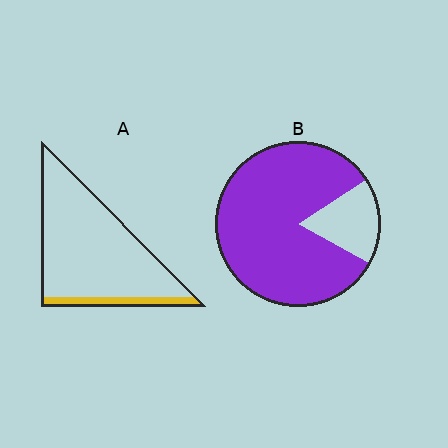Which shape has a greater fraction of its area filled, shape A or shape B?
Shape B.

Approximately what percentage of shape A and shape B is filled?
A is approximately 10% and B is approximately 85%.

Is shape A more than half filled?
No.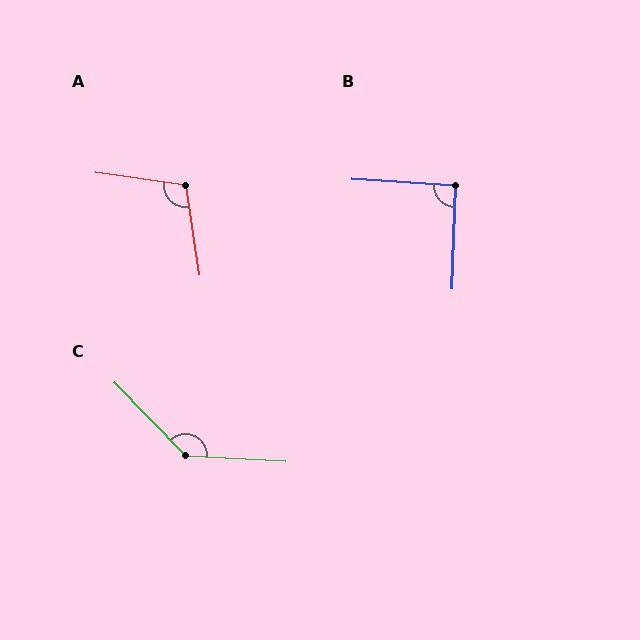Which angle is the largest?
C, at approximately 137 degrees.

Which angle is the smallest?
B, at approximately 92 degrees.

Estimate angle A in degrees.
Approximately 107 degrees.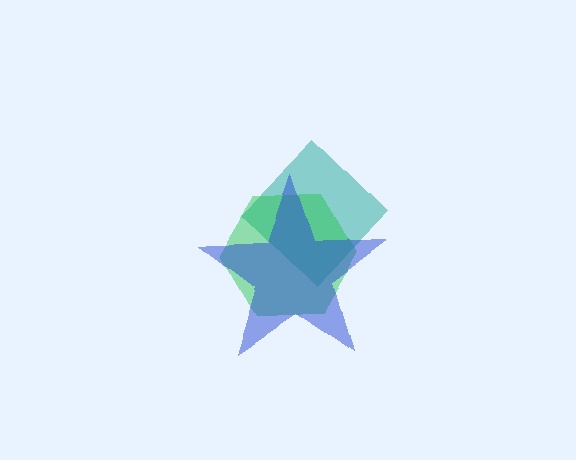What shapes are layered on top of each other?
The layered shapes are: a teal diamond, a green hexagon, a blue star.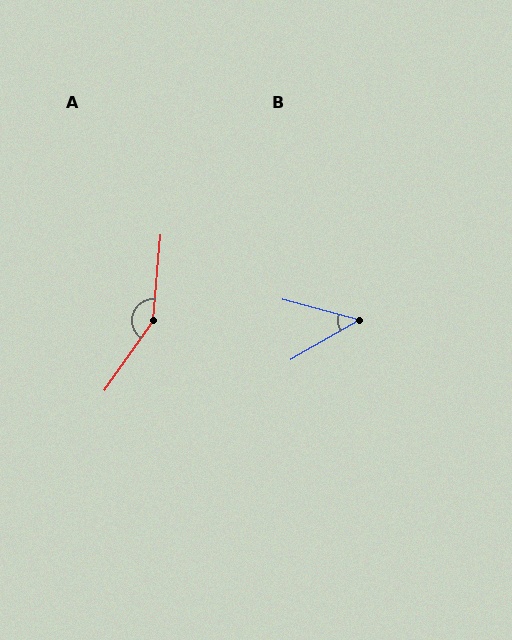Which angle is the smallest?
B, at approximately 45 degrees.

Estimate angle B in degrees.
Approximately 45 degrees.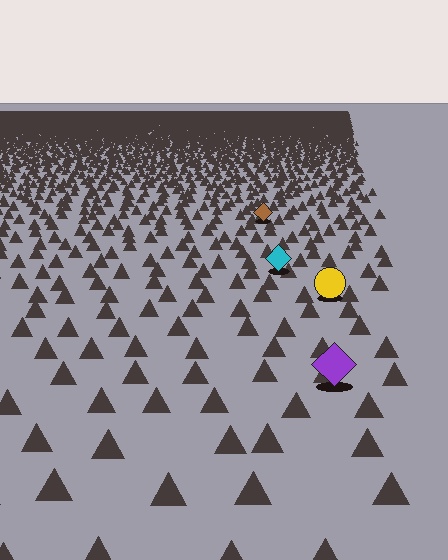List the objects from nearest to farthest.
From nearest to farthest: the purple diamond, the yellow circle, the cyan diamond, the brown diamond.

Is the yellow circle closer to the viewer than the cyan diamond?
Yes. The yellow circle is closer — you can tell from the texture gradient: the ground texture is coarser near it.